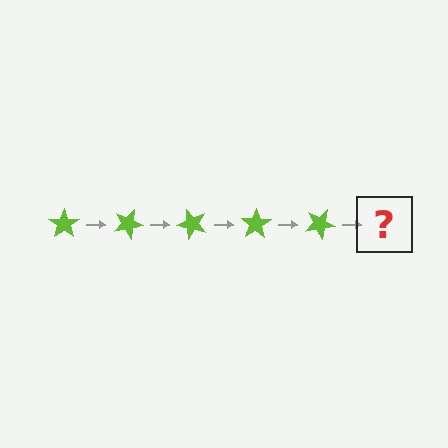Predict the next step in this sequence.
The next step is a lime star rotated 125 degrees.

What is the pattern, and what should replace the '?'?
The pattern is that the star rotates 25 degrees each step. The '?' should be a lime star rotated 125 degrees.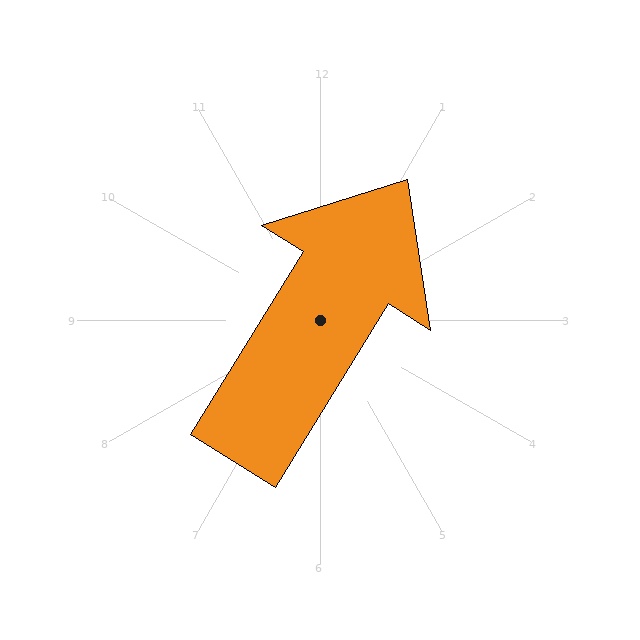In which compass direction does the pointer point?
Northeast.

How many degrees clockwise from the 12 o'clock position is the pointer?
Approximately 32 degrees.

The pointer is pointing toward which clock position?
Roughly 1 o'clock.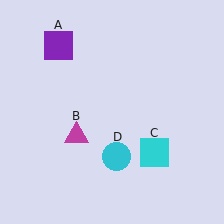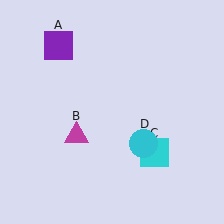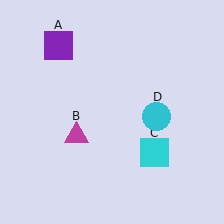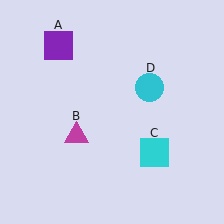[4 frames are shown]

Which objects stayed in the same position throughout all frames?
Purple square (object A) and magenta triangle (object B) and cyan square (object C) remained stationary.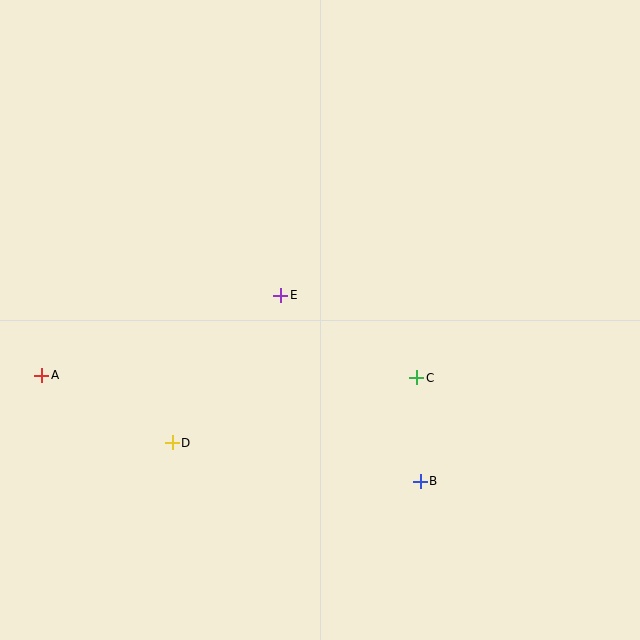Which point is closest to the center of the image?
Point E at (281, 295) is closest to the center.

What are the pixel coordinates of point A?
Point A is at (42, 375).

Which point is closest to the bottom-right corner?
Point B is closest to the bottom-right corner.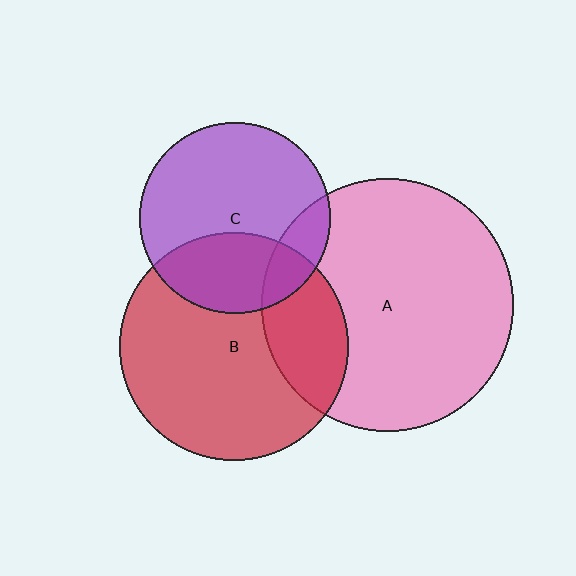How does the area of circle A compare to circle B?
Approximately 1.2 times.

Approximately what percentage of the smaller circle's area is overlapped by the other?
Approximately 35%.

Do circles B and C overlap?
Yes.